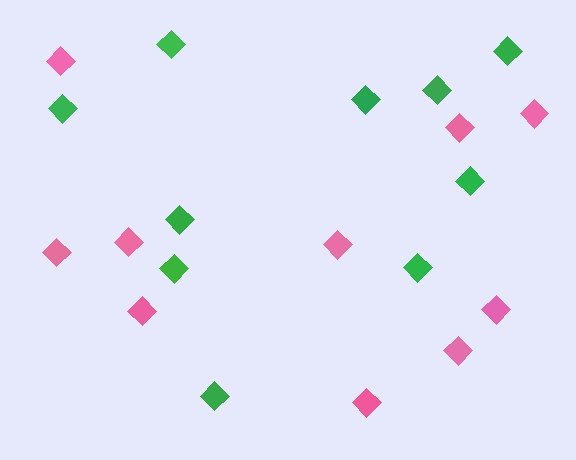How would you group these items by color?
There are 2 groups: one group of pink diamonds (10) and one group of green diamonds (10).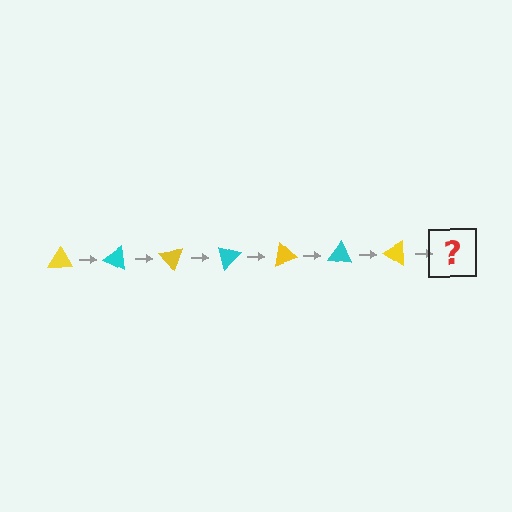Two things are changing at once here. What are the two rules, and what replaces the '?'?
The two rules are that it rotates 25 degrees each step and the color cycles through yellow and cyan. The '?' should be a cyan triangle, rotated 175 degrees from the start.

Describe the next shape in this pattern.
It should be a cyan triangle, rotated 175 degrees from the start.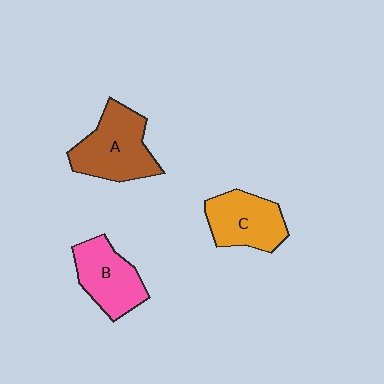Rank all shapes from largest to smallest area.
From largest to smallest: A (brown), C (orange), B (pink).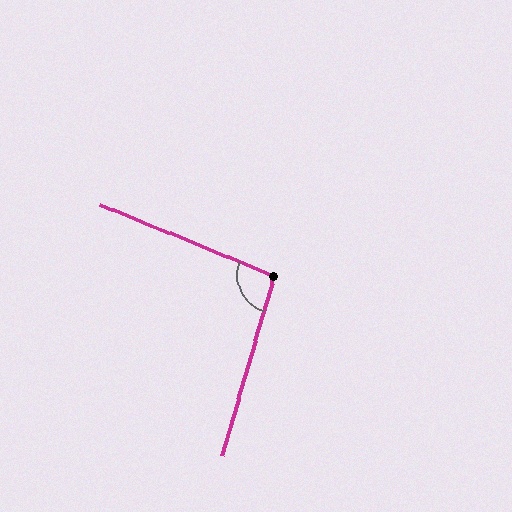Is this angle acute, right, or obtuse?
It is obtuse.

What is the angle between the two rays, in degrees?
Approximately 96 degrees.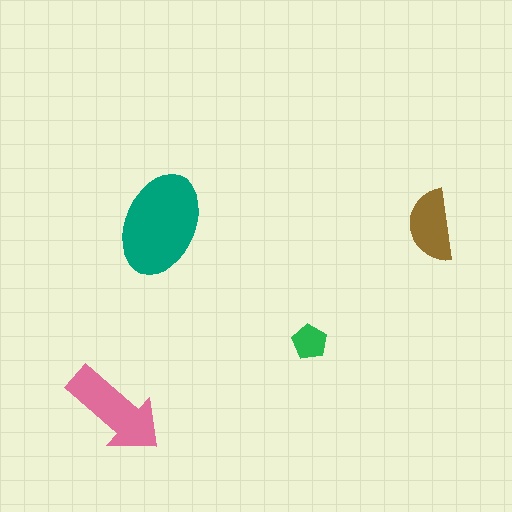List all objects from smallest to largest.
The green pentagon, the brown semicircle, the pink arrow, the teal ellipse.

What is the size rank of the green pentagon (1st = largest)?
4th.